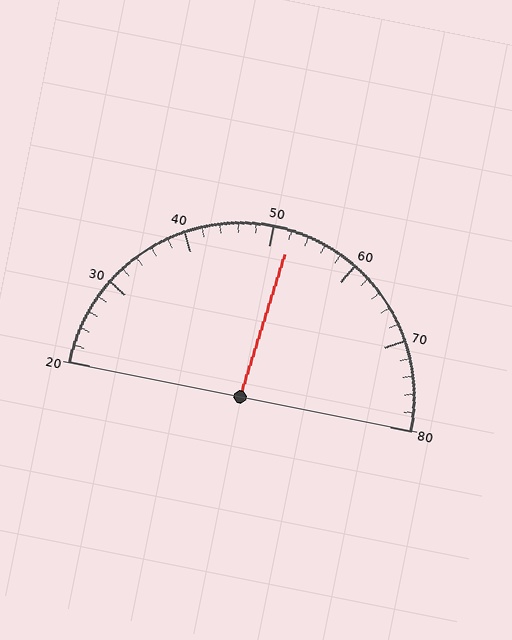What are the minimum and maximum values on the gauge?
The gauge ranges from 20 to 80.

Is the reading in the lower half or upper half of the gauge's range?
The reading is in the upper half of the range (20 to 80).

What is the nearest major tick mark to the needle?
The nearest major tick mark is 50.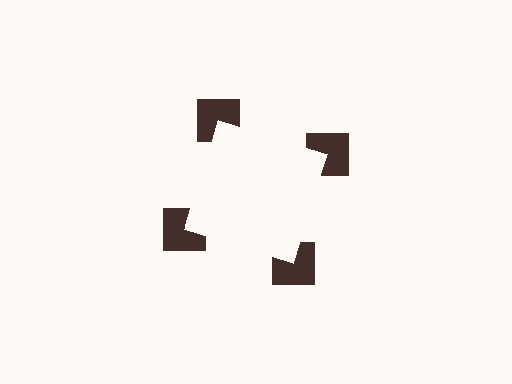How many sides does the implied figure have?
4 sides.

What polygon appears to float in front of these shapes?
An illusory square — its edges are inferred from the aligned wedge cuts in the notched squares, not physically drawn.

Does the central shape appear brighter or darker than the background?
It typically appears slightly brighter than the background, even though no actual brightness change is drawn.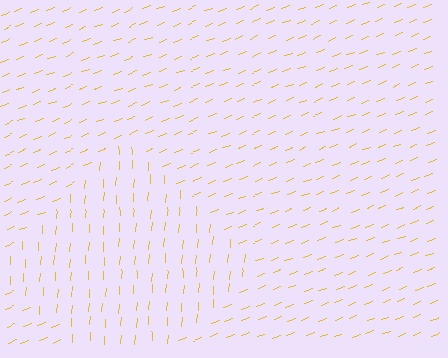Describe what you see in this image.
The image is filled with small yellow line segments. A diamond region in the image has lines oriented differently from the surrounding lines, creating a visible texture boundary.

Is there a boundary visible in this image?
Yes, there is a texture boundary formed by a change in line orientation.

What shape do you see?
I see a diamond.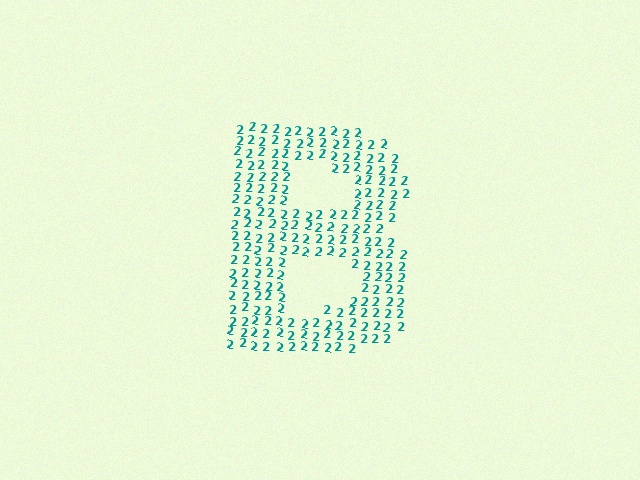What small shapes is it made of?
It is made of small digit 2's.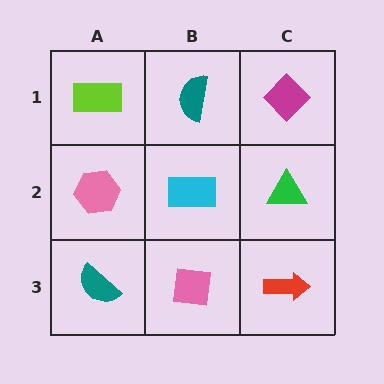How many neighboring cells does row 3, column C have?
2.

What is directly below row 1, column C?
A green triangle.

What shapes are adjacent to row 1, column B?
A cyan rectangle (row 2, column B), a lime rectangle (row 1, column A), a magenta diamond (row 1, column C).